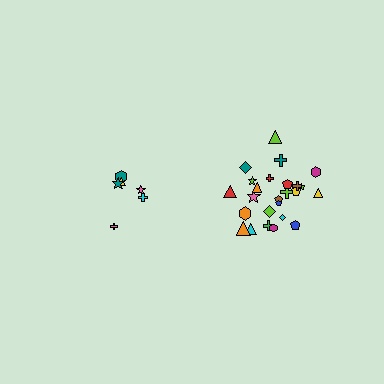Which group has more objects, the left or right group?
The right group.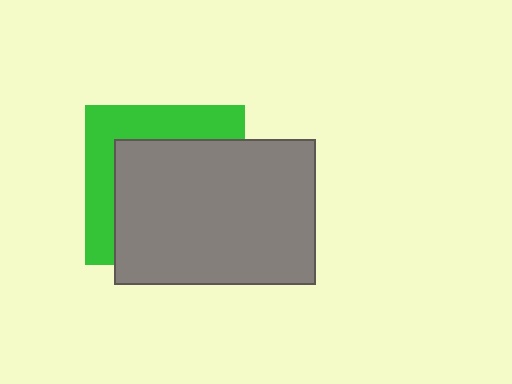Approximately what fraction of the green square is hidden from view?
Roughly 65% of the green square is hidden behind the gray rectangle.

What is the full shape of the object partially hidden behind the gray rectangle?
The partially hidden object is a green square.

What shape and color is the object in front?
The object in front is a gray rectangle.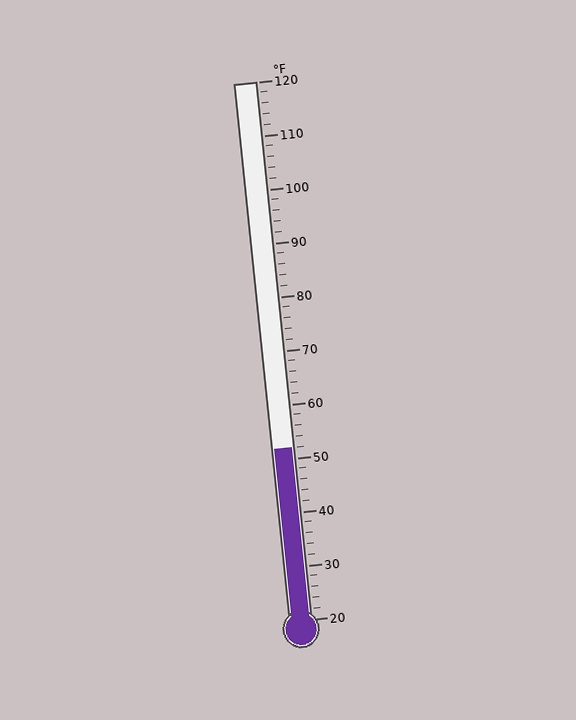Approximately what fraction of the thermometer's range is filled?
The thermometer is filled to approximately 30% of its range.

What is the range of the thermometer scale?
The thermometer scale ranges from 20°F to 120°F.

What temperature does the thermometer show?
The thermometer shows approximately 52°F.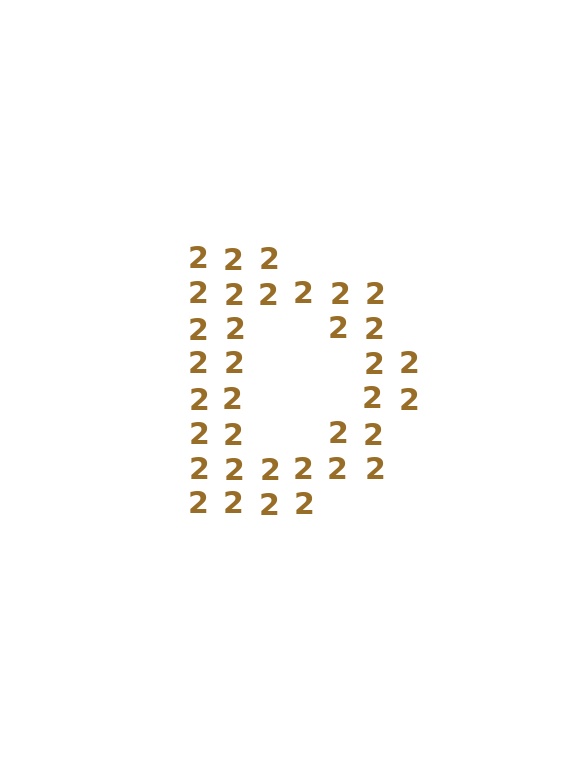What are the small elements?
The small elements are digit 2's.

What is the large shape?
The large shape is the letter D.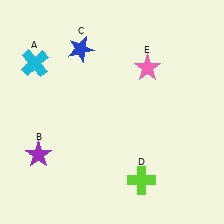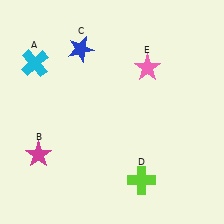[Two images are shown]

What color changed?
The star (B) changed from purple in Image 1 to magenta in Image 2.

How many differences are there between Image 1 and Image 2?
There is 1 difference between the two images.